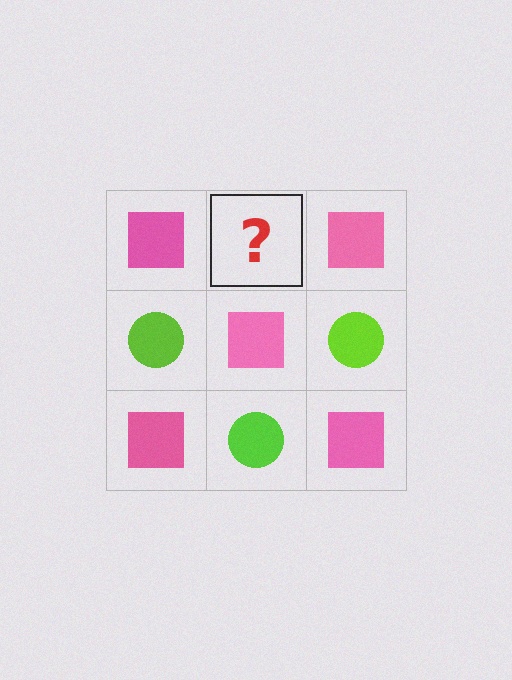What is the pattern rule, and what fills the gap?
The rule is that it alternates pink square and lime circle in a checkerboard pattern. The gap should be filled with a lime circle.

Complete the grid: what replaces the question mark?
The question mark should be replaced with a lime circle.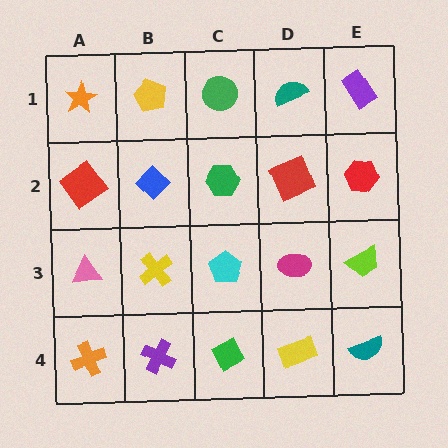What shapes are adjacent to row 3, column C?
A green hexagon (row 2, column C), a green diamond (row 4, column C), a yellow cross (row 3, column B), a magenta ellipse (row 3, column D).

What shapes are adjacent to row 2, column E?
A purple rectangle (row 1, column E), a lime trapezoid (row 3, column E), a red square (row 2, column D).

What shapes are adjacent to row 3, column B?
A blue diamond (row 2, column B), a purple cross (row 4, column B), a pink triangle (row 3, column A), a cyan pentagon (row 3, column C).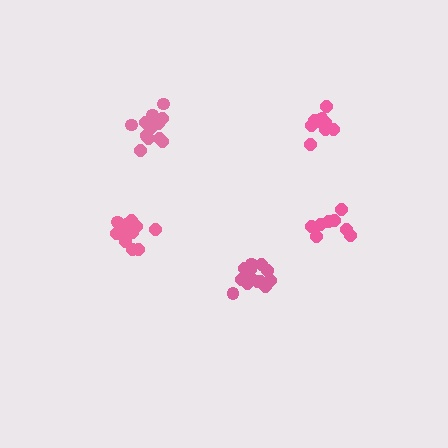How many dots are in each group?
Group 1: 13 dots, Group 2: 13 dots, Group 3: 9 dots, Group 4: 13 dots, Group 5: 8 dots (56 total).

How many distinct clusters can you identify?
There are 5 distinct clusters.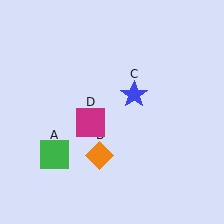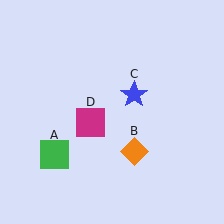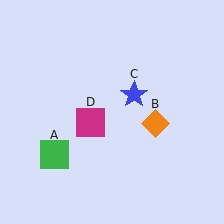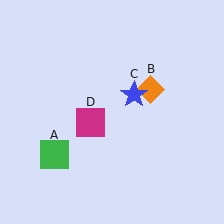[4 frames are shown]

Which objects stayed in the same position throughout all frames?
Green square (object A) and blue star (object C) and magenta square (object D) remained stationary.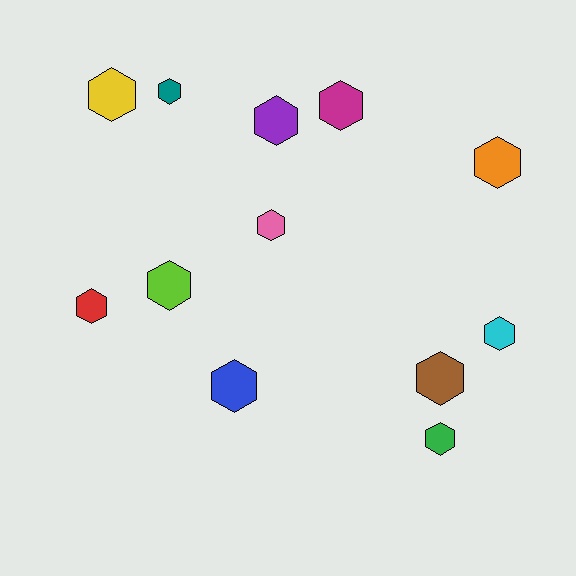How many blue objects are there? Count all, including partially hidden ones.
There is 1 blue object.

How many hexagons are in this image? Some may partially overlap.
There are 12 hexagons.